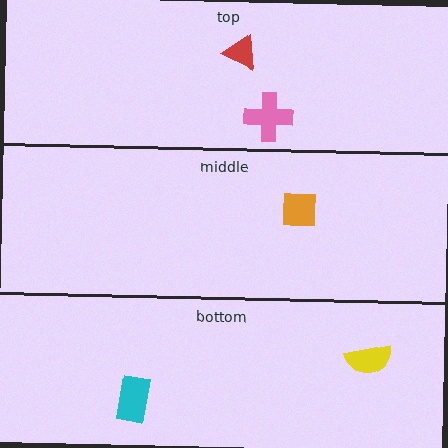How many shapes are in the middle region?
1.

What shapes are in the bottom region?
The yellow semicircle, the cyan rectangle.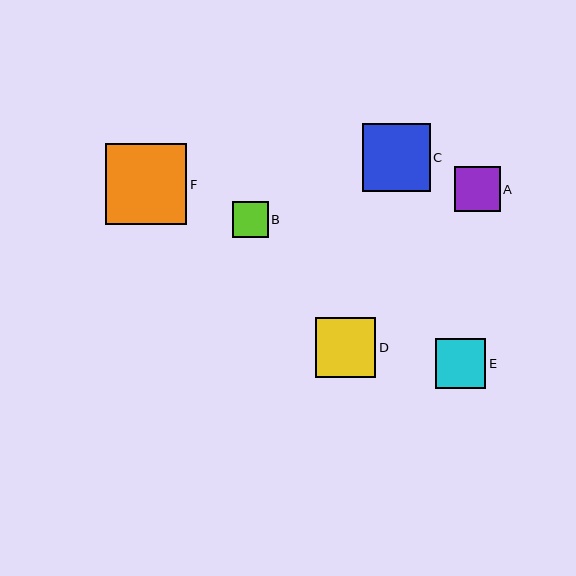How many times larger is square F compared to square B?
Square F is approximately 2.3 times the size of square B.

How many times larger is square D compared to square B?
Square D is approximately 1.7 times the size of square B.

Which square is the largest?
Square F is the largest with a size of approximately 81 pixels.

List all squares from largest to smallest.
From largest to smallest: F, C, D, E, A, B.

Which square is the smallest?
Square B is the smallest with a size of approximately 35 pixels.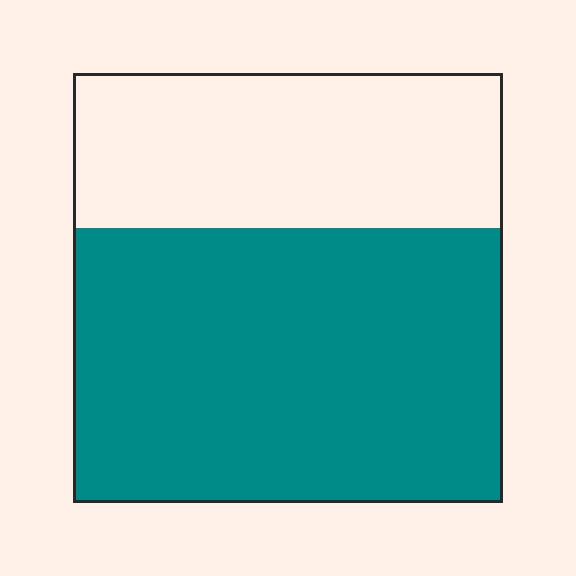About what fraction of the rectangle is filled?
About five eighths (5/8).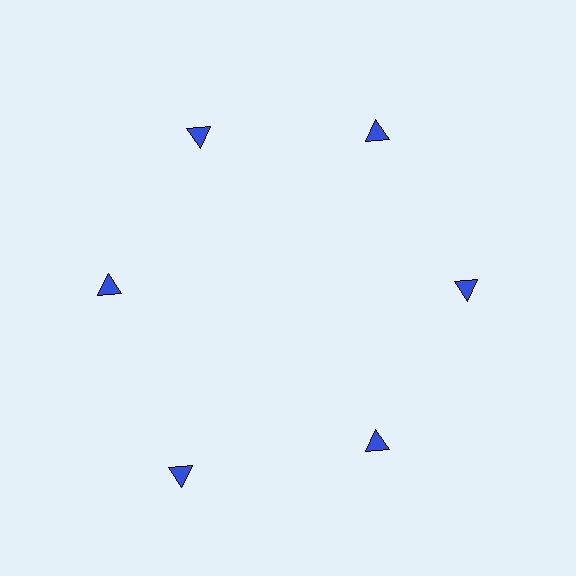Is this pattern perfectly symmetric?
No. The 6 blue triangles are arranged in a ring, but one element near the 7 o'clock position is pushed outward from the center, breaking the 6-fold rotational symmetry.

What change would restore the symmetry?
The symmetry would be restored by moving it inward, back onto the ring so that all 6 triangles sit at equal angles and equal distance from the center.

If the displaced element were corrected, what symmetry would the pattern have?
It would have 6-fold rotational symmetry — the pattern would map onto itself every 60 degrees.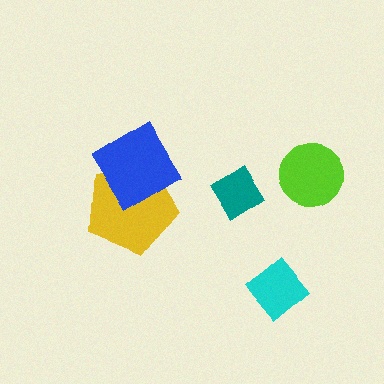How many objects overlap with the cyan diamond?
0 objects overlap with the cyan diamond.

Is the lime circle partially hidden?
No, no other shape covers it.